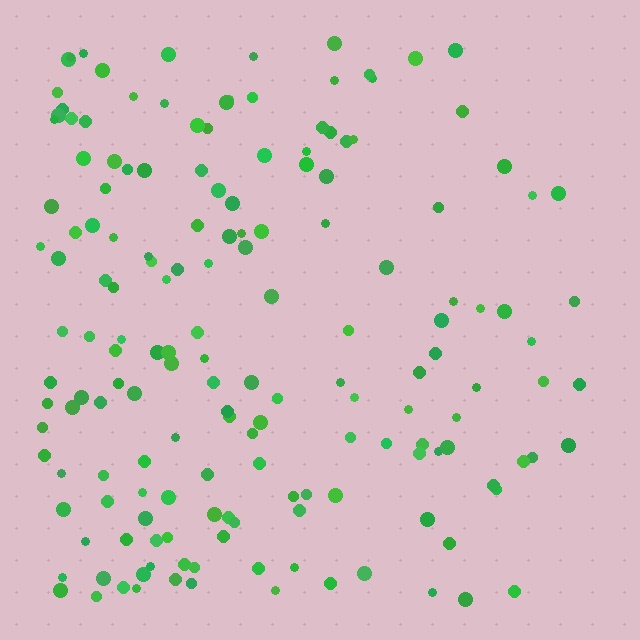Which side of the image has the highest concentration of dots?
The left.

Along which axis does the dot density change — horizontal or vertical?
Horizontal.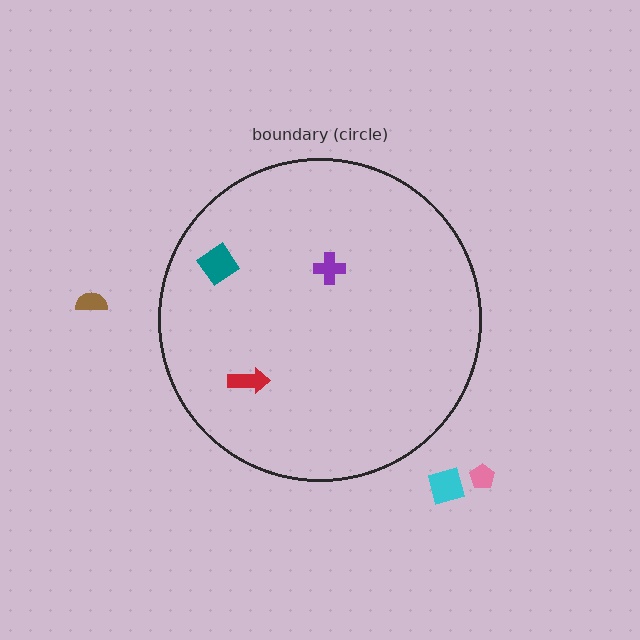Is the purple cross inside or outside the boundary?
Inside.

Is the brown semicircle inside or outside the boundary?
Outside.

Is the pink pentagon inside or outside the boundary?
Outside.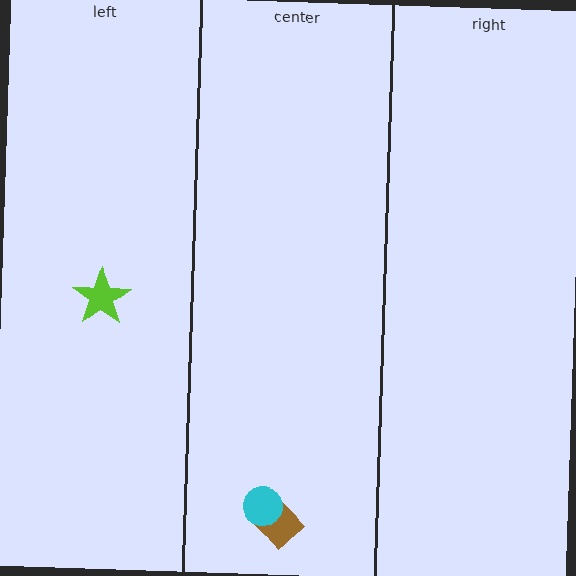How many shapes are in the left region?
1.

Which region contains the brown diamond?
The center region.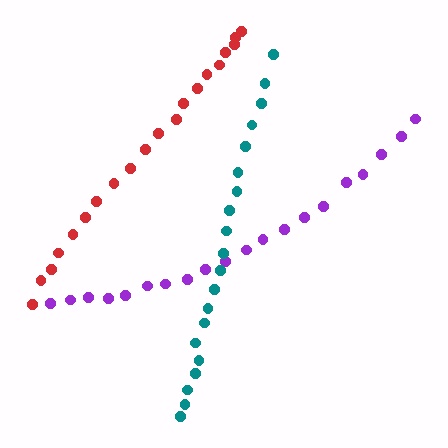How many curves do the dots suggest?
There are 3 distinct paths.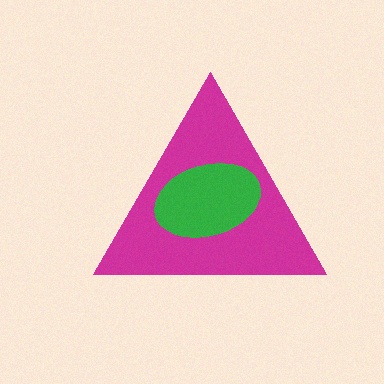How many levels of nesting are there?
2.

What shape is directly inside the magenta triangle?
The green ellipse.